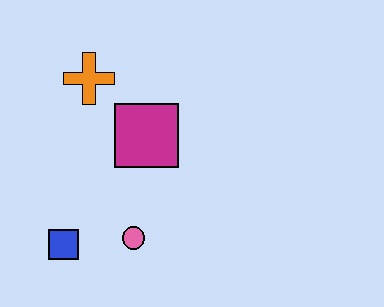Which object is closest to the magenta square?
The orange cross is closest to the magenta square.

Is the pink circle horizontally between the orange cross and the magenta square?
Yes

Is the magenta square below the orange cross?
Yes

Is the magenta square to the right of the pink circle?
Yes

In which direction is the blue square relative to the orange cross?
The blue square is below the orange cross.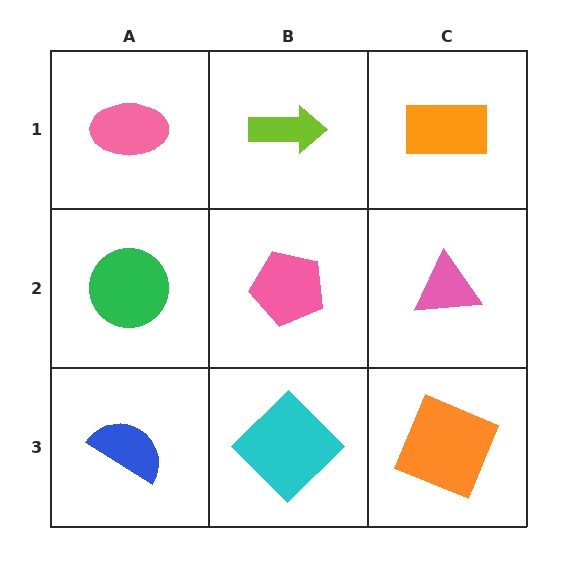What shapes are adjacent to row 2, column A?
A pink ellipse (row 1, column A), a blue semicircle (row 3, column A), a pink pentagon (row 2, column B).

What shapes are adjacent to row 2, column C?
An orange rectangle (row 1, column C), an orange square (row 3, column C), a pink pentagon (row 2, column B).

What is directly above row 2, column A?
A pink ellipse.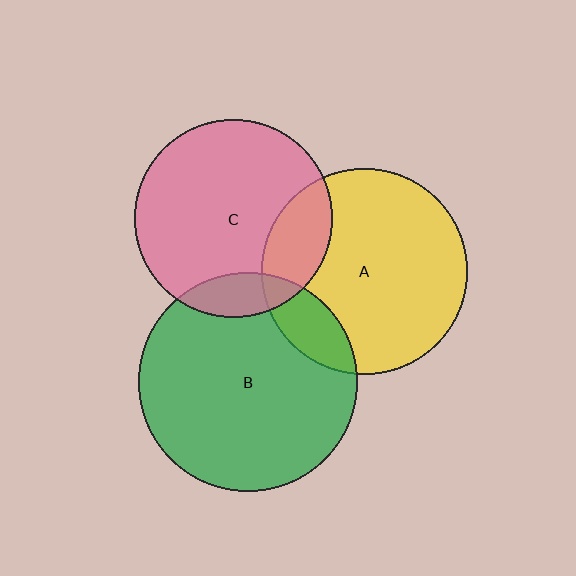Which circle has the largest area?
Circle B (green).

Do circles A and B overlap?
Yes.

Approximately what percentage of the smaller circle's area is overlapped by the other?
Approximately 15%.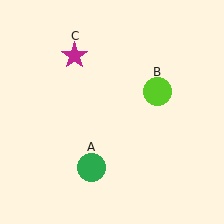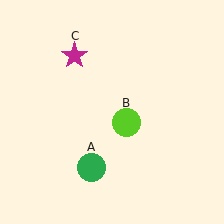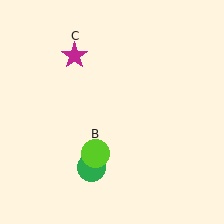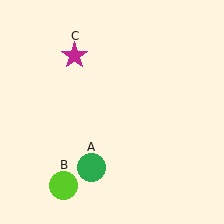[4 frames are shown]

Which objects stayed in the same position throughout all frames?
Green circle (object A) and magenta star (object C) remained stationary.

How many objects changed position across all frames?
1 object changed position: lime circle (object B).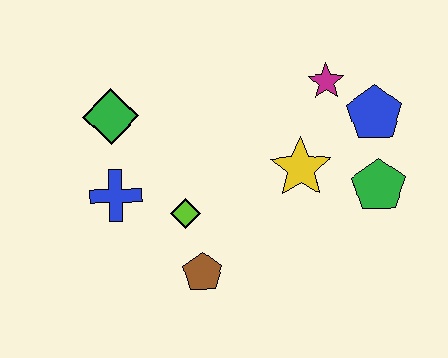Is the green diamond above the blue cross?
Yes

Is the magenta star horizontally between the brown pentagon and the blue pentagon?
Yes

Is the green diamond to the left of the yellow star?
Yes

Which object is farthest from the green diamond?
The green pentagon is farthest from the green diamond.